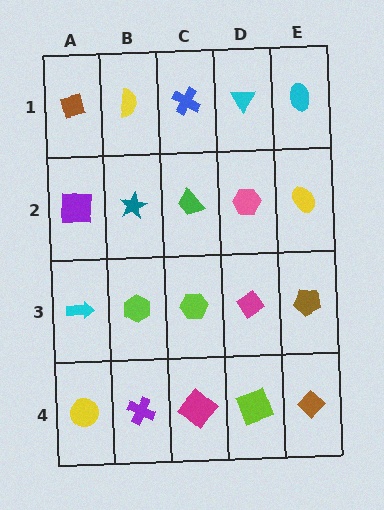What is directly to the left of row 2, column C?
A teal star.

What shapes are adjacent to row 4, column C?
A lime hexagon (row 3, column C), a purple cross (row 4, column B), a lime square (row 4, column D).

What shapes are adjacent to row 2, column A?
A brown square (row 1, column A), a cyan arrow (row 3, column A), a teal star (row 2, column B).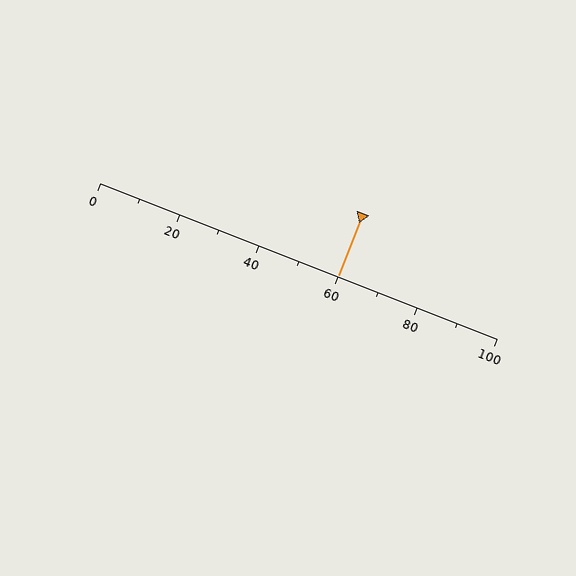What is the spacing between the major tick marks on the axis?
The major ticks are spaced 20 apart.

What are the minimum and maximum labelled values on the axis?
The axis runs from 0 to 100.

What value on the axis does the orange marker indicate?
The marker indicates approximately 60.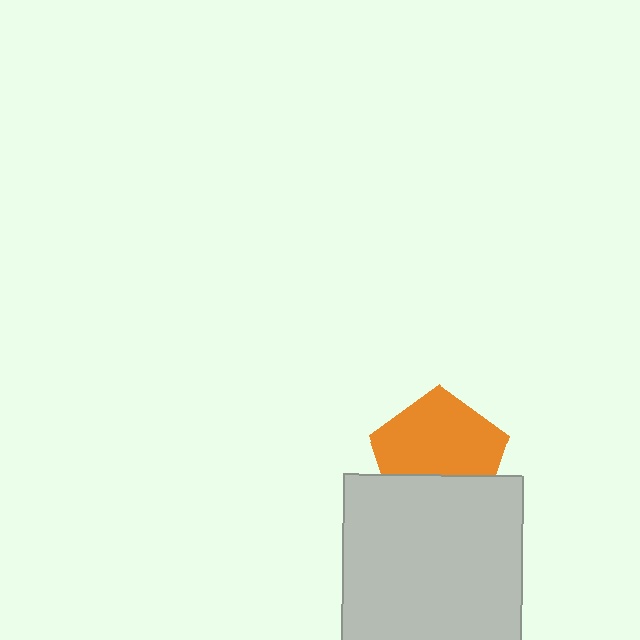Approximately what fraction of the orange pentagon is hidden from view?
Roughly 34% of the orange pentagon is hidden behind the light gray rectangle.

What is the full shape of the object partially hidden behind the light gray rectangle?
The partially hidden object is an orange pentagon.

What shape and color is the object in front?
The object in front is a light gray rectangle.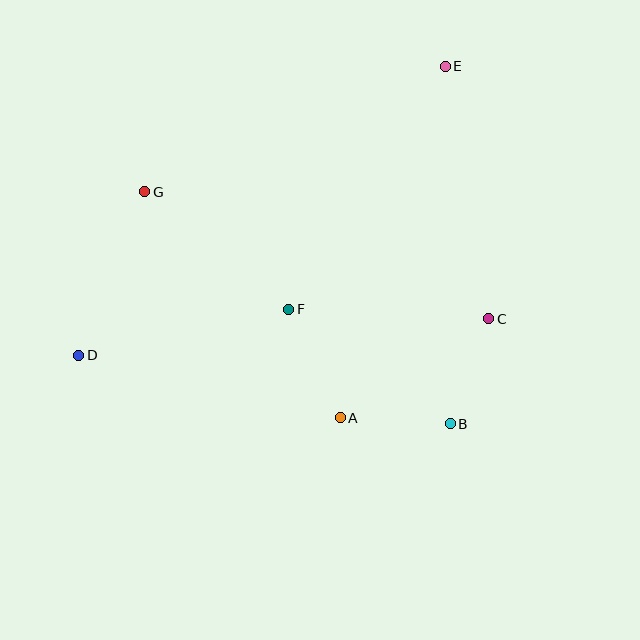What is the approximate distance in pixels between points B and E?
The distance between B and E is approximately 357 pixels.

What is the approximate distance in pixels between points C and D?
The distance between C and D is approximately 412 pixels.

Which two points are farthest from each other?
Points D and E are farthest from each other.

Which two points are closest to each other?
Points A and B are closest to each other.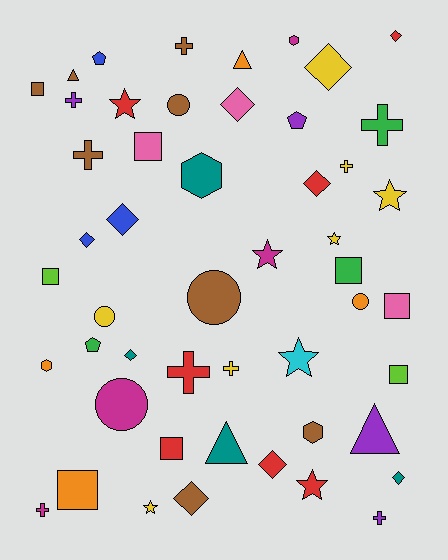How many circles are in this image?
There are 5 circles.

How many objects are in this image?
There are 50 objects.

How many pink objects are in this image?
There are 3 pink objects.